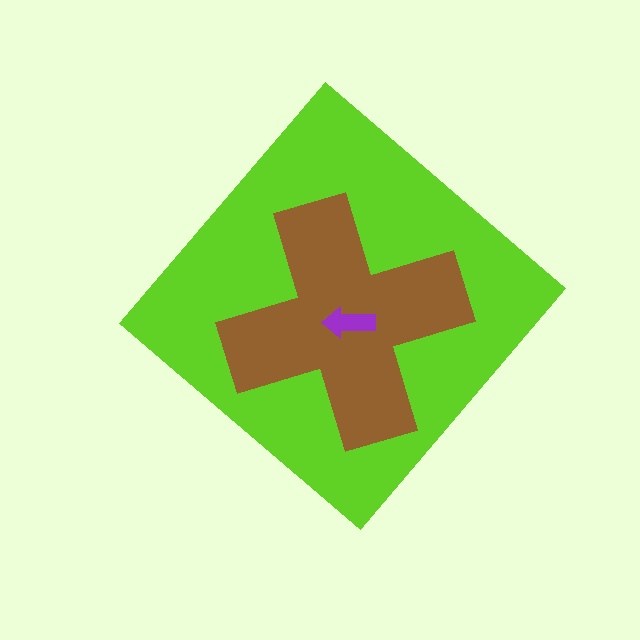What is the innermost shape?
The purple arrow.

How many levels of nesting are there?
3.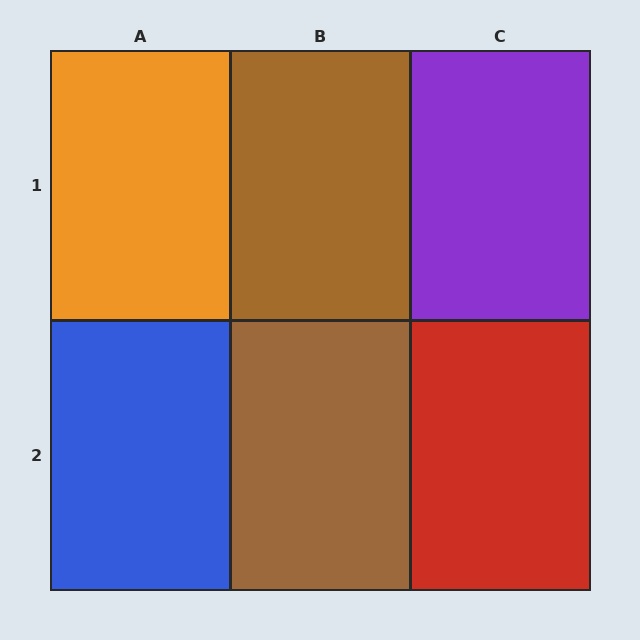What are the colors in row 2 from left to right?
Blue, brown, red.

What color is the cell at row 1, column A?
Orange.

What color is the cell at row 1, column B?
Brown.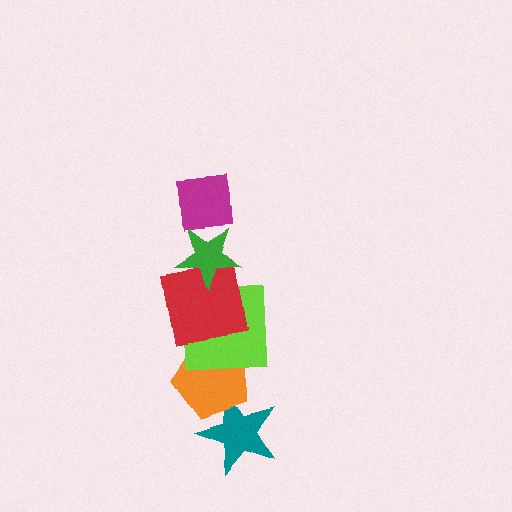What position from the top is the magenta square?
The magenta square is 1st from the top.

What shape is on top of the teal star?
The orange pentagon is on top of the teal star.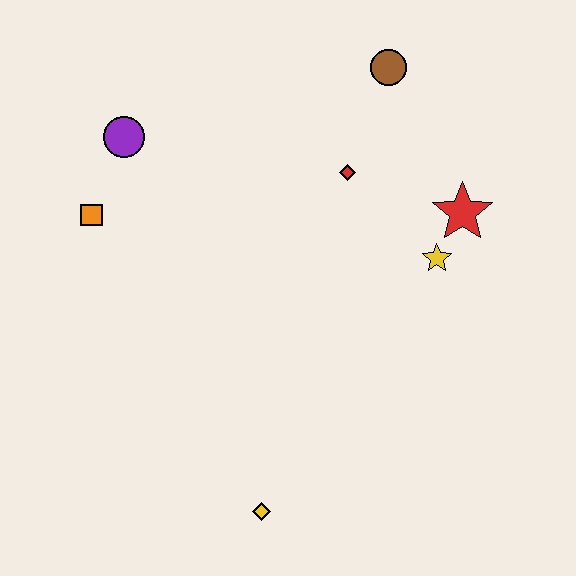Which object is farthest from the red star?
The orange square is farthest from the red star.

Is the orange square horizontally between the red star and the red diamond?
No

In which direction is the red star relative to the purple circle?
The red star is to the right of the purple circle.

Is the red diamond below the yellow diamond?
No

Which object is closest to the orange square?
The purple circle is closest to the orange square.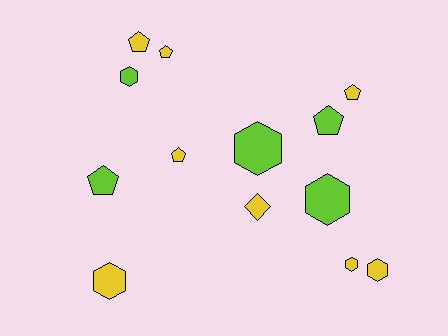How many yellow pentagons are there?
There are 4 yellow pentagons.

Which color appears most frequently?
Yellow, with 8 objects.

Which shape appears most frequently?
Hexagon, with 6 objects.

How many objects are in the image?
There are 13 objects.